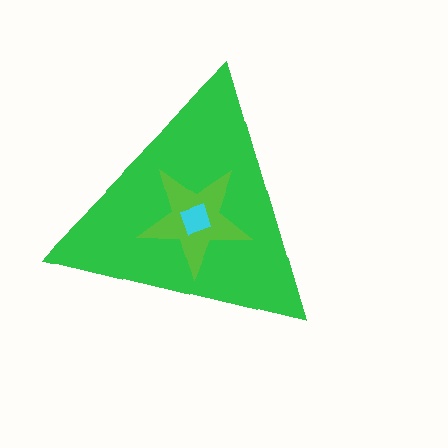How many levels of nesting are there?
3.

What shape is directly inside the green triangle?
The lime star.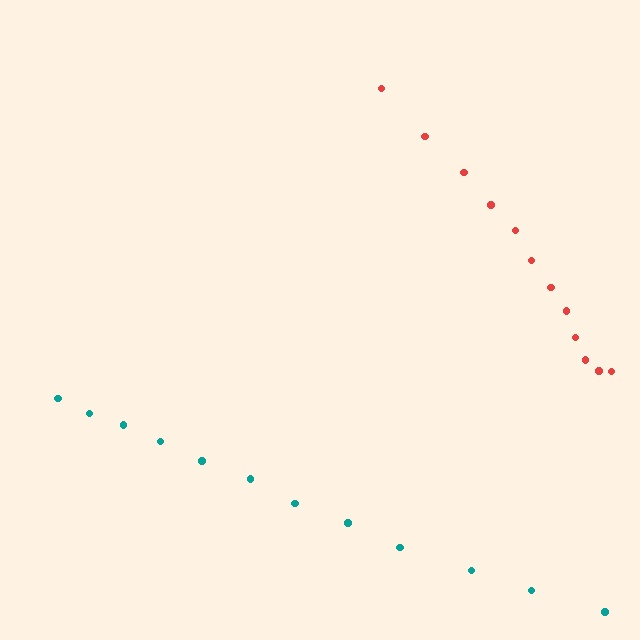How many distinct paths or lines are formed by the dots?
There are 2 distinct paths.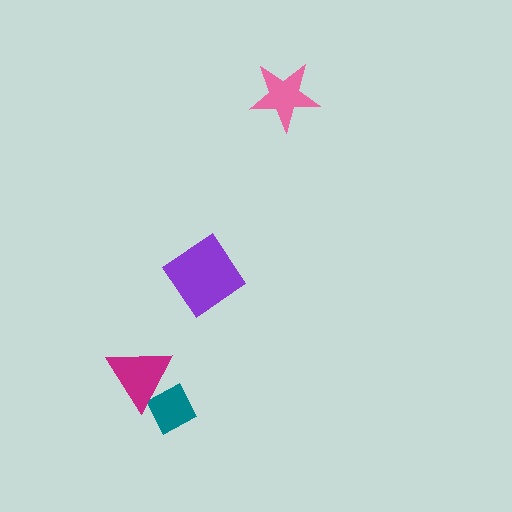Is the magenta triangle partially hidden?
No, no other shape covers it.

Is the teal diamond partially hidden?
Yes, it is partially covered by another shape.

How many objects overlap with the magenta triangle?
1 object overlaps with the magenta triangle.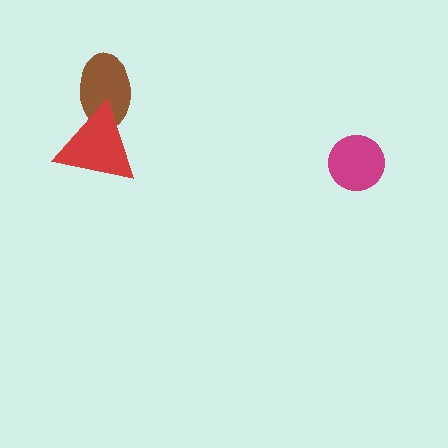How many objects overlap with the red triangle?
1 object overlaps with the red triangle.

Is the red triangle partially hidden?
No, no other shape covers it.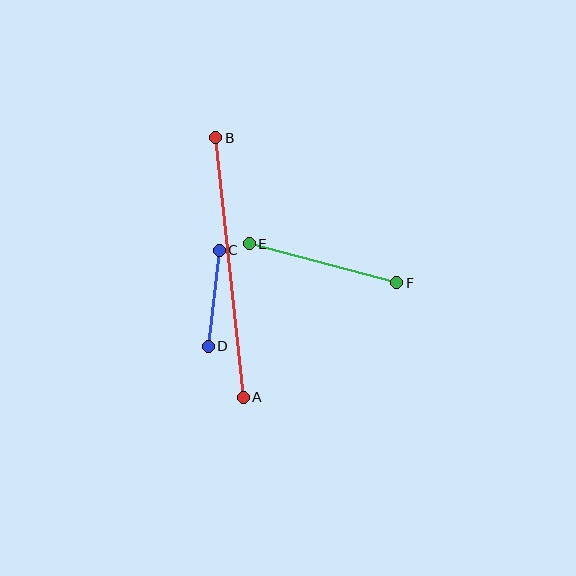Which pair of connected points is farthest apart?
Points A and B are farthest apart.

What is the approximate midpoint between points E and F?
The midpoint is at approximately (323, 263) pixels.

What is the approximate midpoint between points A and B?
The midpoint is at approximately (230, 267) pixels.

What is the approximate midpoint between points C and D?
The midpoint is at approximately (214, 298) pixels.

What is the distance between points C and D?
The distance is approximately 97 pixels.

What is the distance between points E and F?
The distance is approximately 153 pixels.